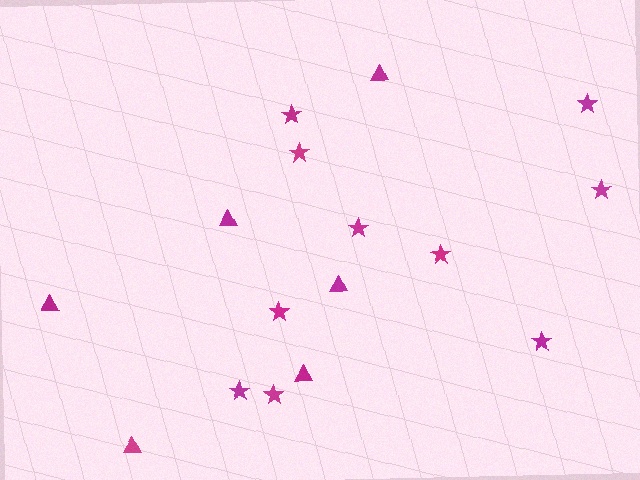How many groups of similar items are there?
There are 2 groups: one group of stars (10) and one group of triangles (6).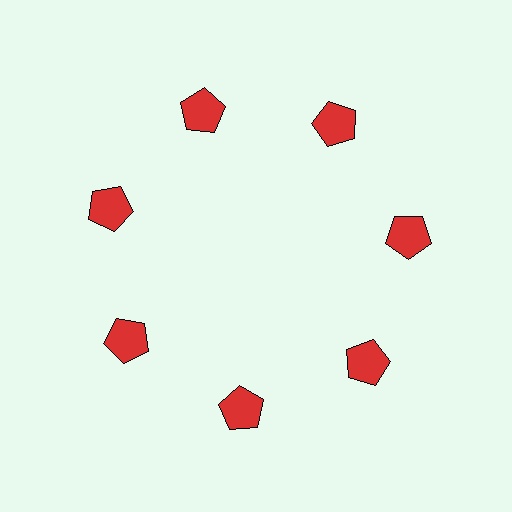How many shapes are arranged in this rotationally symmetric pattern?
There are 7 shapes, arranged in 7 groups of 1.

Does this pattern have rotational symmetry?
Yes, this pattern has 7-fold rotational symmetry. It looks the same after rotating 51 degrees around the center.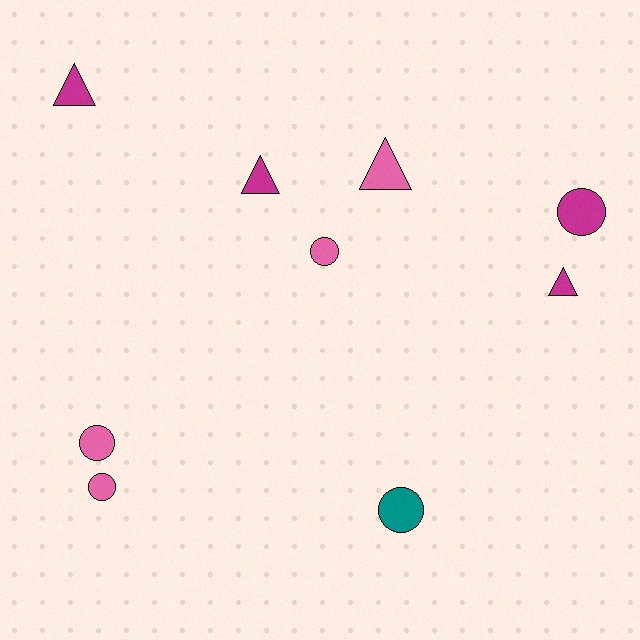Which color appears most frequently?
Pink, with 4 objects.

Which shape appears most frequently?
Circle, with 5 objects.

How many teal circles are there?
There is 1 teal circle.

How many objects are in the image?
There are 9 objects.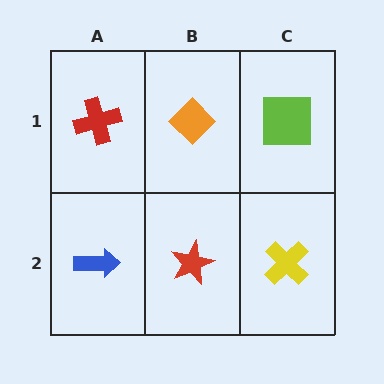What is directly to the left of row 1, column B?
A red cross.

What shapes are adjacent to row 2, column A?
A red cross (row 1, column A), a red star (row 2, column B).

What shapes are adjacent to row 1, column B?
A red star (row 2, column B), a red cross (row 1, column A), a lime square (row 1, column C).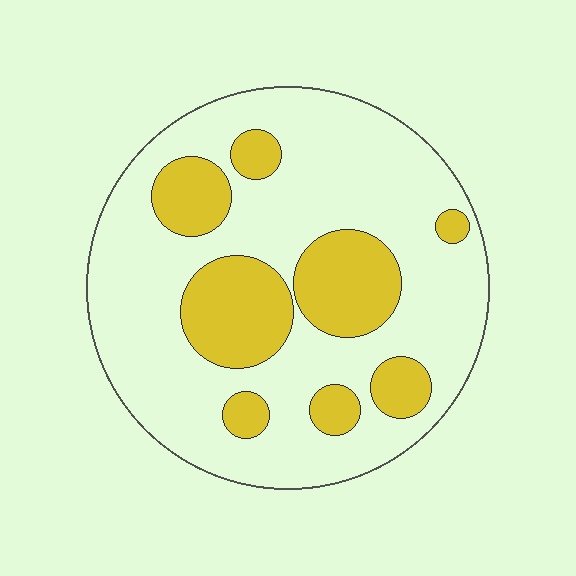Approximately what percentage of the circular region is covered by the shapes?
Approximately 25%.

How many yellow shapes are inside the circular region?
8.